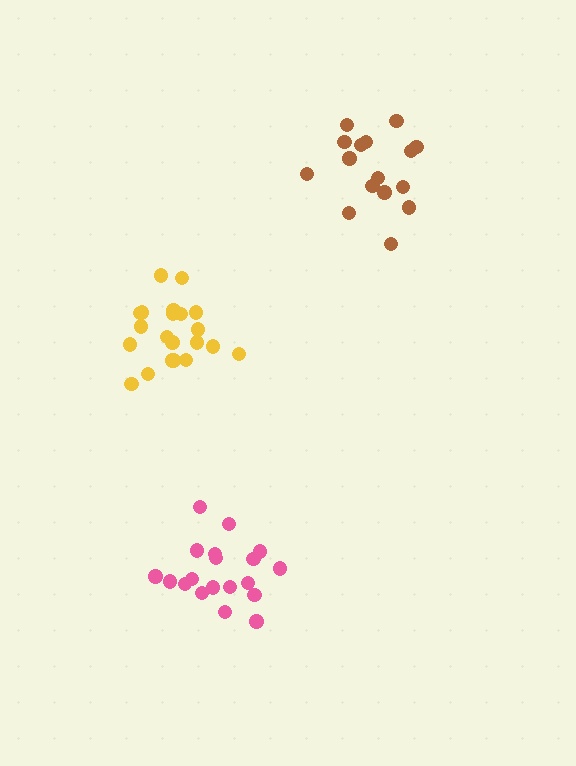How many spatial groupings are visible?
There are 3 spatial groupings.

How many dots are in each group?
Group 1: 16 dots, Group 2: 21 dots, Group 3: 19 dots (56 total).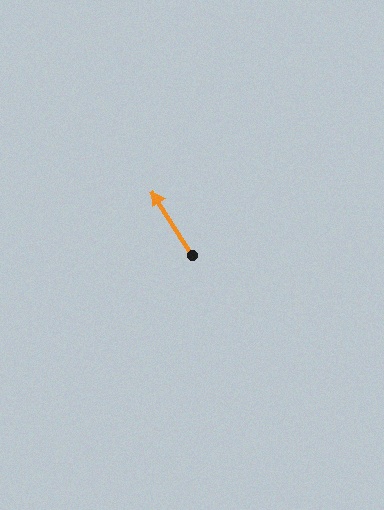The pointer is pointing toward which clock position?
Roughly 11 o'clock.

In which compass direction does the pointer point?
Northwest.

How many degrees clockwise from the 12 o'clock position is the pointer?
Approximately 328 degrees.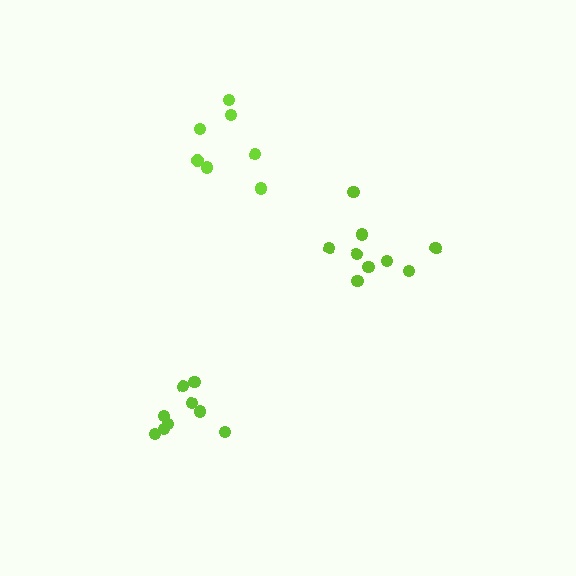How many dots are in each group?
Group 1: 7 dots, Group 2: 9 dots, Group 3: 9 dots (25 total).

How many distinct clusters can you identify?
There are 3 distinct clusters.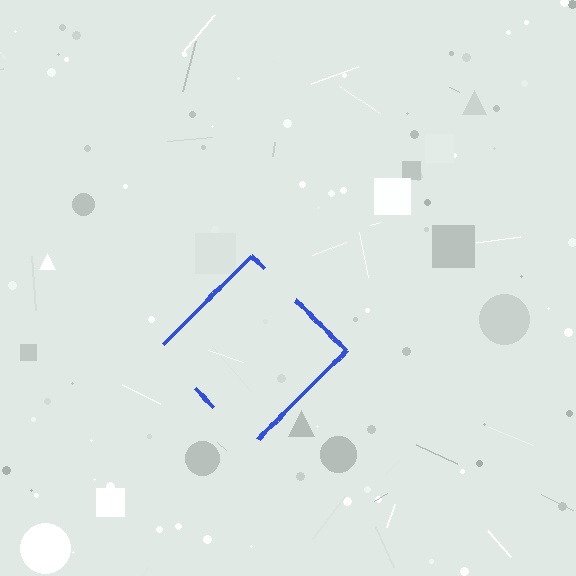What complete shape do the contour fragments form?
The contour fragments form a diamond.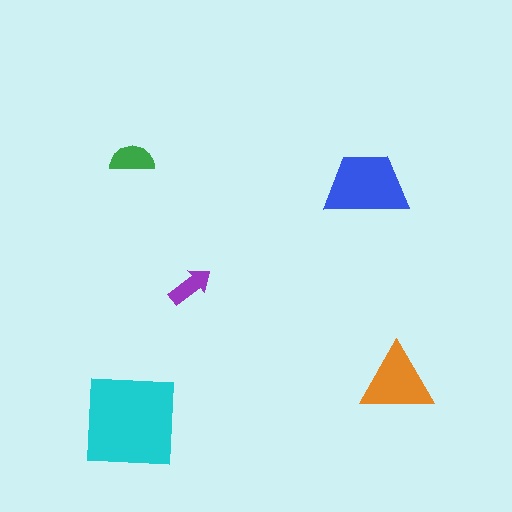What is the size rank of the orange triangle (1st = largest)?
3rd.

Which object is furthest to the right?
The orange triangle is rightmost.